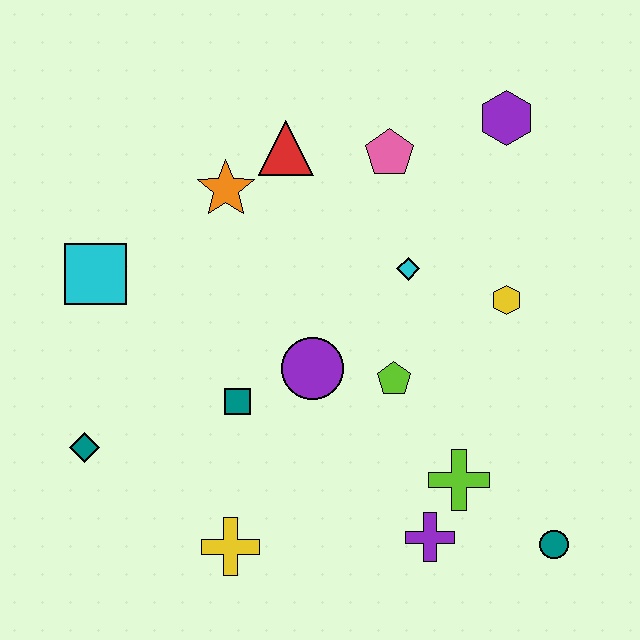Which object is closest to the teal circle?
The lime cross is closest to the teal circle.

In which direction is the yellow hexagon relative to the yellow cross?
The yellow hexagon is to the right of the yellow cross.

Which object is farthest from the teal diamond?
The purple hexagon is farthest from the teal diamond.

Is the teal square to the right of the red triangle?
No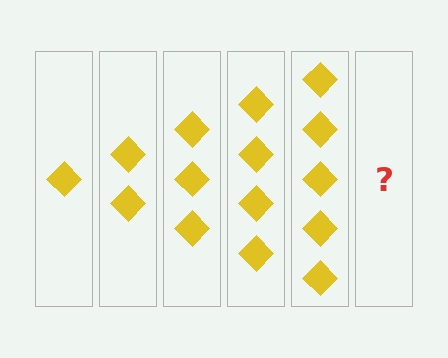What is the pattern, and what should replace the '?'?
The pattern is that each step adds one more diamond. The '?' should be 6 diamonds.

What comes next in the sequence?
The next element should be 6 diamonds.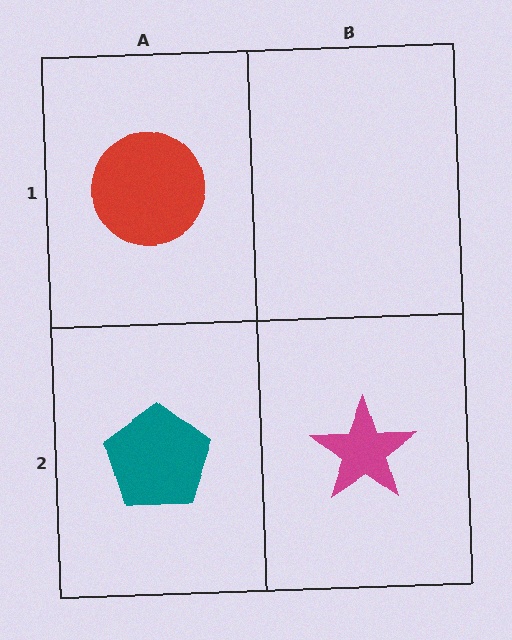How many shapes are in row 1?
1 shape.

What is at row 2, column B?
A magenta star.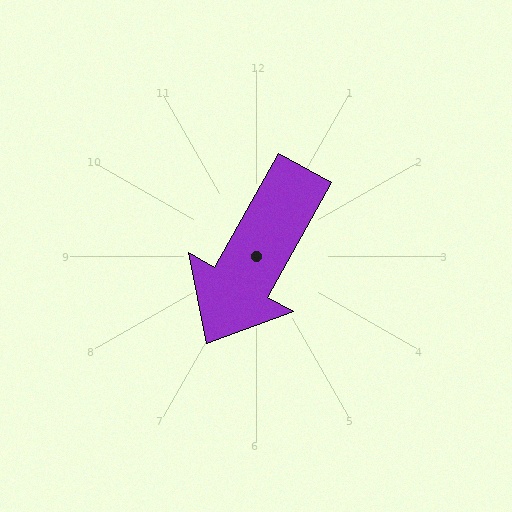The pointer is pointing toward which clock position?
Roughly 7 o'clock.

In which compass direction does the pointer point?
Southwest.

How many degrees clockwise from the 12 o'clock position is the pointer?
Approximately 209 degrees.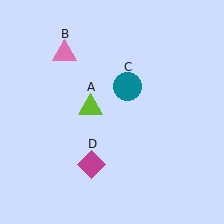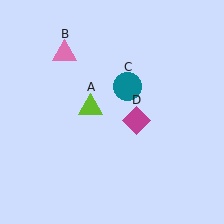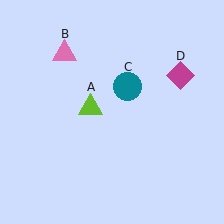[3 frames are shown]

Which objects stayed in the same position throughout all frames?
Lime triangle (object A) and pink triangle (object B) and teal circle (object C) remained stationary.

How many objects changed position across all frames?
1 object changed position: magenta diamond (object D).